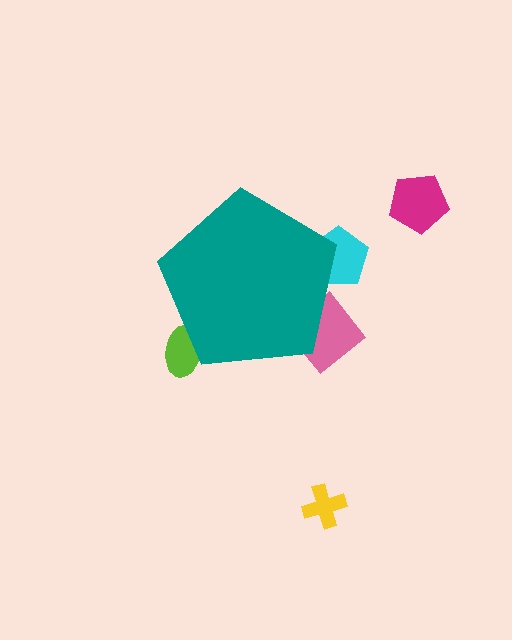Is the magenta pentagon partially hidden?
No, the magenta pentagon is fully visible.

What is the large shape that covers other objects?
A teal pentagon.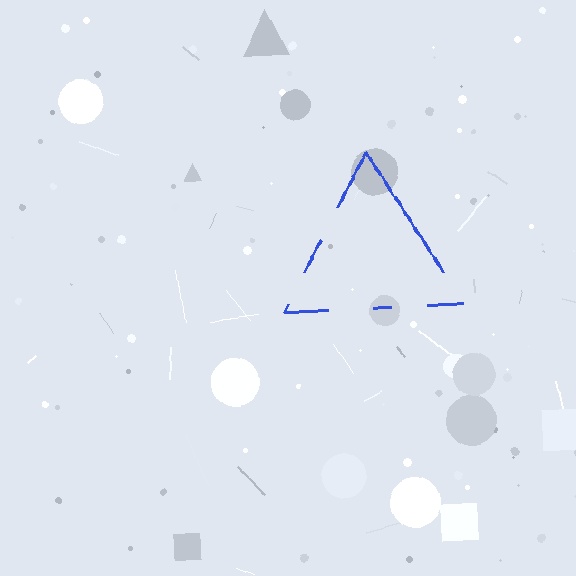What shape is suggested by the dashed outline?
The dashed outline suggests a triangle.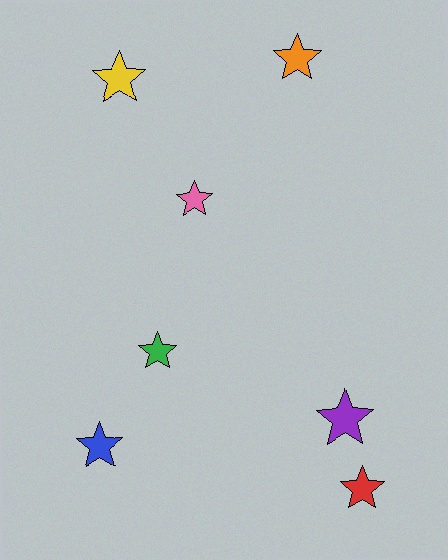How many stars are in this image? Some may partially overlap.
There are 7 stars.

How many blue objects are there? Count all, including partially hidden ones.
There is 1 blue object.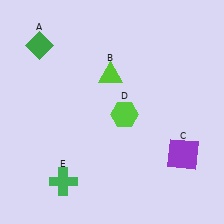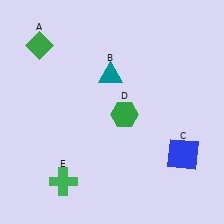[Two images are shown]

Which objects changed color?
B changed from lime to teal. C changed from purple to blue. D changed from lime to green.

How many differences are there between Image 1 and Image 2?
There are 3 differences between the two images.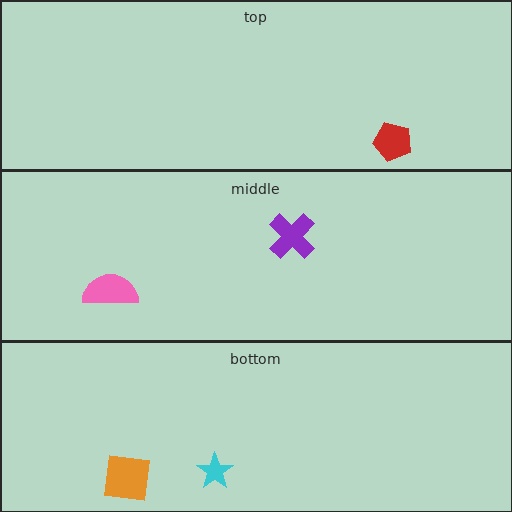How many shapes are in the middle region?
2.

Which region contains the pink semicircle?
The middle region.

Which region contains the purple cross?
The middle region.